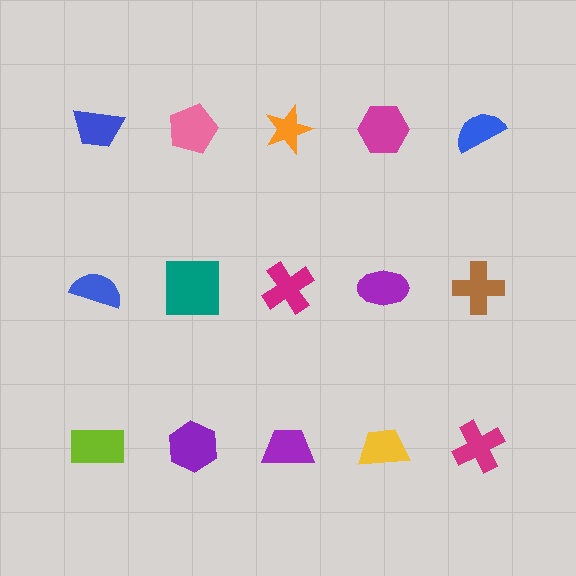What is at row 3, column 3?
A purple trapezoid.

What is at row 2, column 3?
A magenta cross.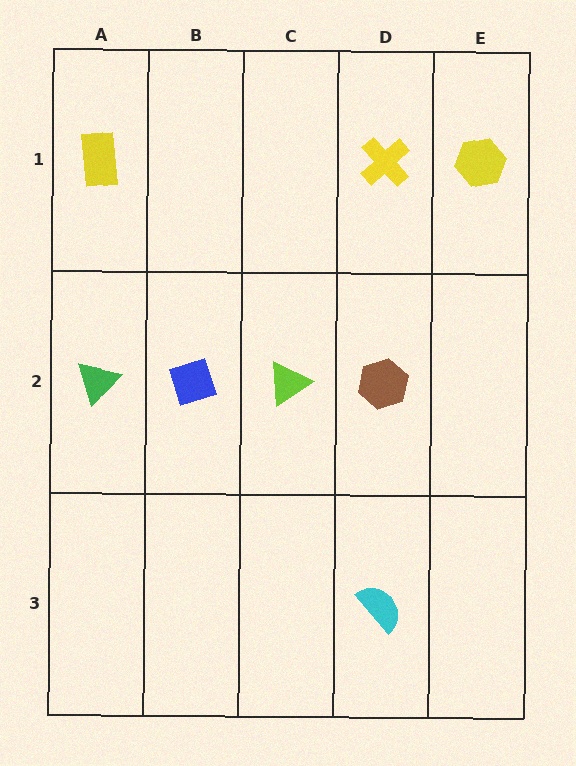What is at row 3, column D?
A cyan semicircle.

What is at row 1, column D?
A yellow cross.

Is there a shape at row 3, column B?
No, that cell is empty.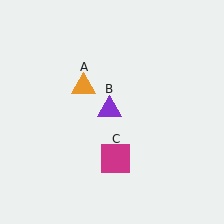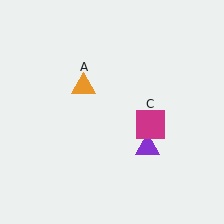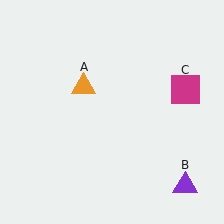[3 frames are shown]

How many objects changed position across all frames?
2 objects changed position: purple triangle (object B), magenta square (object C).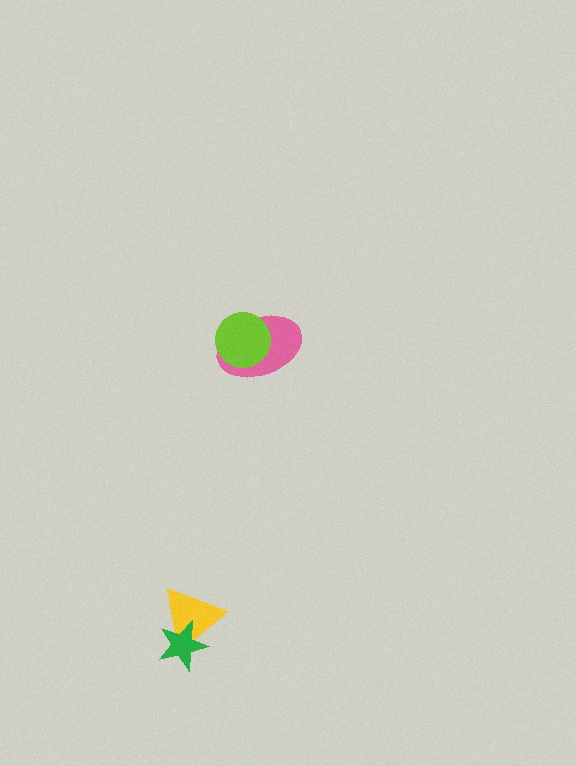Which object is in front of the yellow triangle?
The green star is in front of the yellow triangle.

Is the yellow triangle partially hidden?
Yes, it is partially covered by another shape.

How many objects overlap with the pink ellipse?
1 object overlaps with the pink ellipse.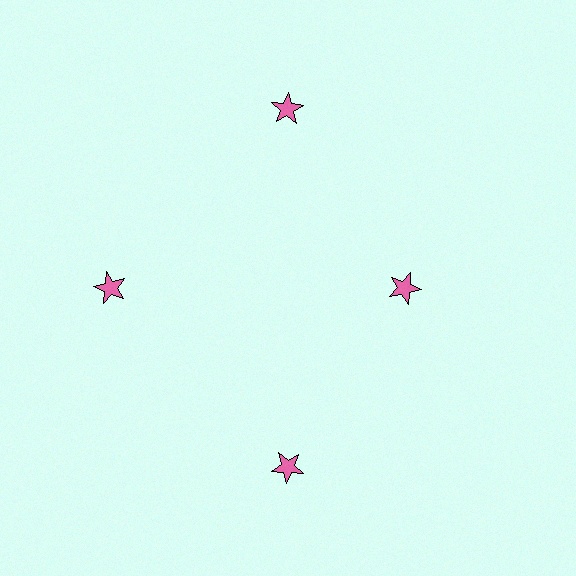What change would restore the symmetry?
The symmetry would be restored by moving it outward, back onto the ring so that all 4 stars sit at equal angles and equal distance from the center.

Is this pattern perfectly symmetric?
No. The 4 pink stars are arranged in a ring, but one element near the 3 o'clock position is pulled inward toward the center, breaking the 4-fold rotational symmetry.